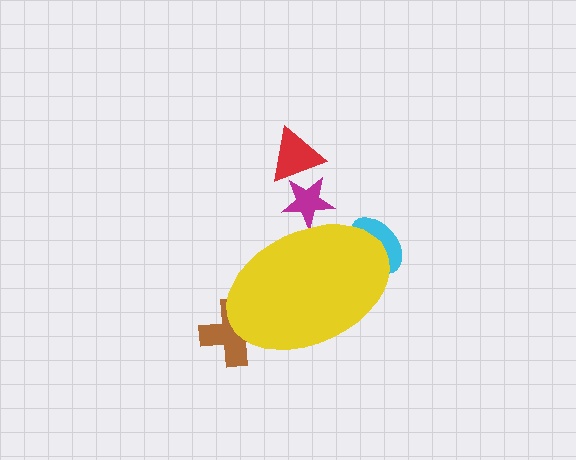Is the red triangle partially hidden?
No, the red triangle is fully visible.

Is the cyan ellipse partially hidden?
Yes, the cyan ellipse is partially hidden behind the yellow ellipse.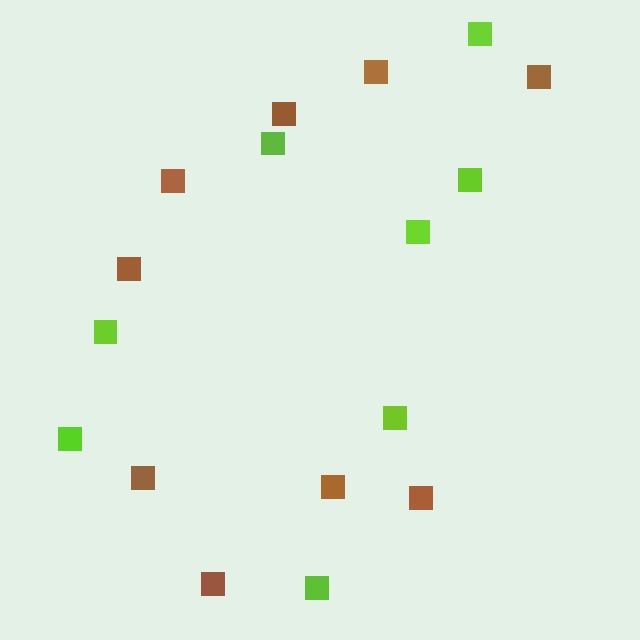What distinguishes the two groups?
There are 2 groups: one group of brown squares (9) and one group of lime squares (8).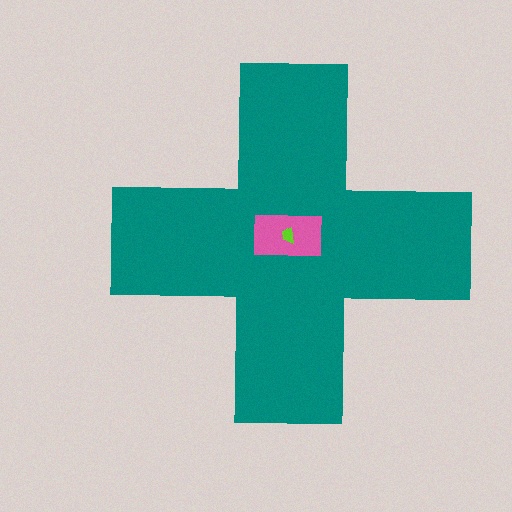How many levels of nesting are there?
3.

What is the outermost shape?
The teal cross.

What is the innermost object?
The lime trapezoid.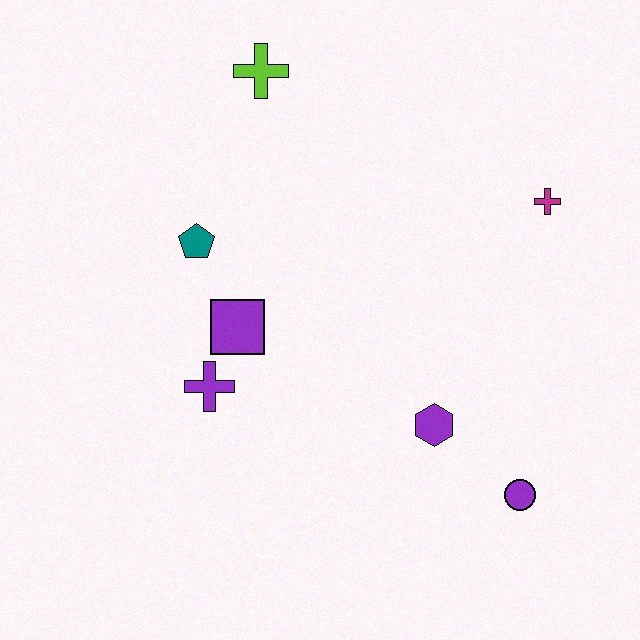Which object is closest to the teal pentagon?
The purple square is closest to the teal pentagon.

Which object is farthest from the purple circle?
The lime cross is farthest from the purple circle.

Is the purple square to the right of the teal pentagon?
Yes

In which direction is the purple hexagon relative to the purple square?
The purple hexagon is to the right of the purple square.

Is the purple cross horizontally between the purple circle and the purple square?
No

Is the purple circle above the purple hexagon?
No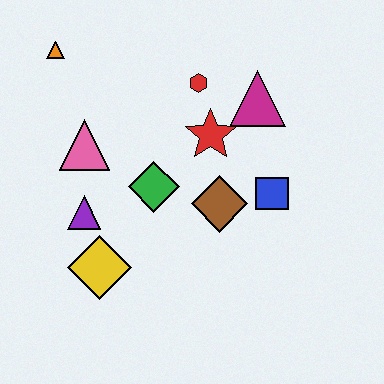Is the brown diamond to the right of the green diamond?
Yes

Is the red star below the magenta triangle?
Yes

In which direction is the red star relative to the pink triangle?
The red star is to the right of the pink triangle.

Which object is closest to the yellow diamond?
The purple triangle is closest to the yellow diamond.